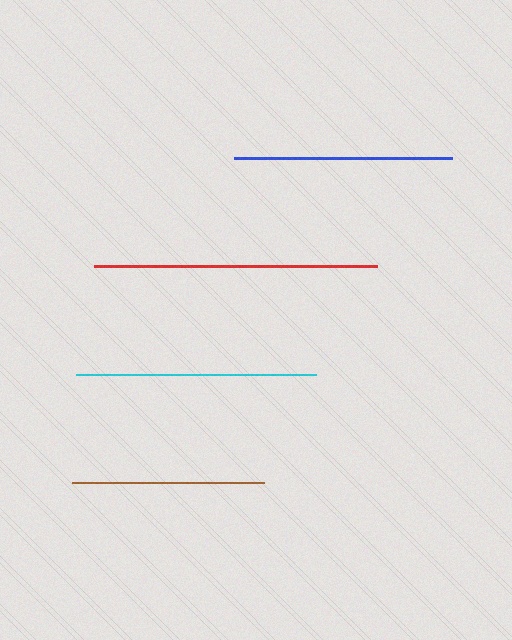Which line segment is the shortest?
The brown line is the shortest at approximately 192 pixels.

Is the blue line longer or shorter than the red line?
The red line is longer than the blue line.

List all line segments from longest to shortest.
From longest to shortest: red, cyan, blue, brown.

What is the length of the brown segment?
The brown segment is approximately 192 pixels long.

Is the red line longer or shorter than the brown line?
The red line is longer than the brown line.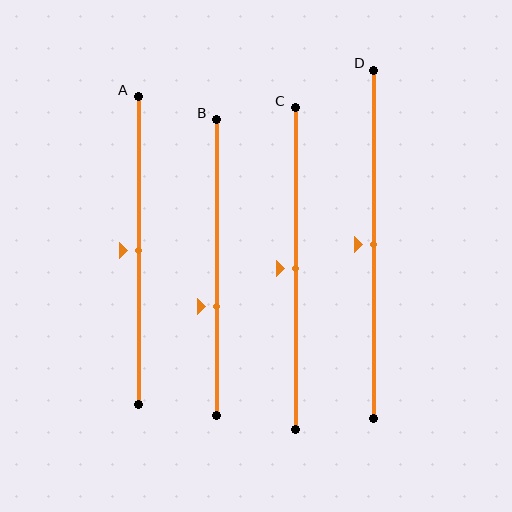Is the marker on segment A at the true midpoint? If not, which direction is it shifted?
Yes, the marker on segment A is at the true midpoint.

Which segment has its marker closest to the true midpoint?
Segment A has its marker closest to the true midpoint.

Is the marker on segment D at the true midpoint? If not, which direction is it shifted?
Yes, the marker on segment D is at the true midpoint.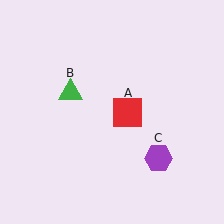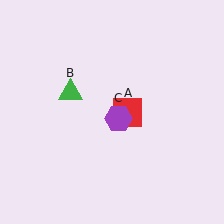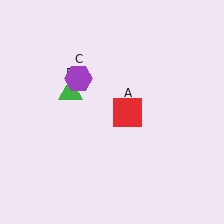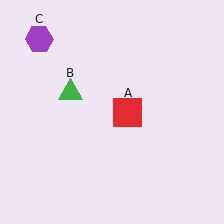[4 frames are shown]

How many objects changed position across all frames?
1 object changed position: purple hexagon (object C).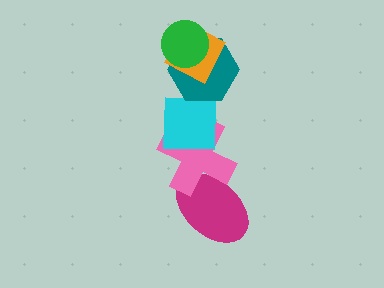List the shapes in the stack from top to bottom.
From top to bottom: the green circle, the orange diamond, the teal hexagon, the cyan square, the pink cross, the magenta ellipse.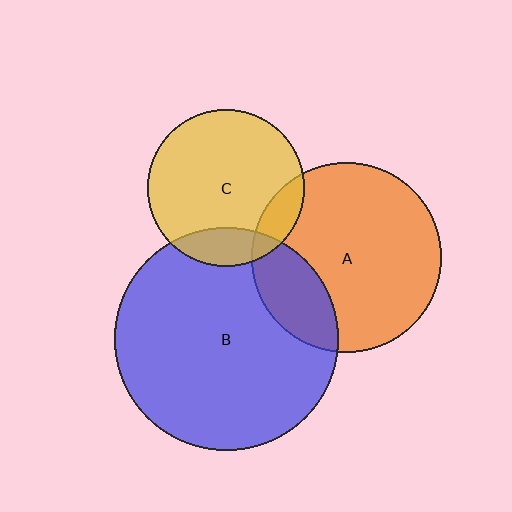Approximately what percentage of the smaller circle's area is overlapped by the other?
Approximately 20%.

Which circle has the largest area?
Circle B (blue).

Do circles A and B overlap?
Yes.